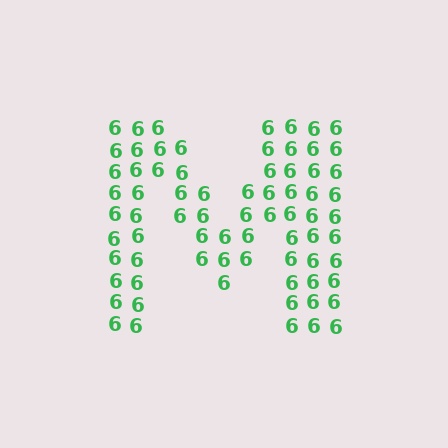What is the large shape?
The large shape is the letter M.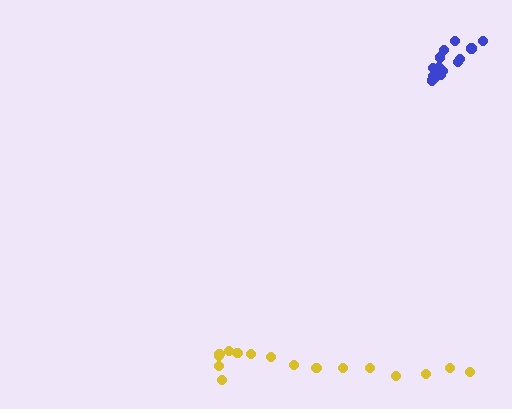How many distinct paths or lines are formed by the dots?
There are 2 distinct paths.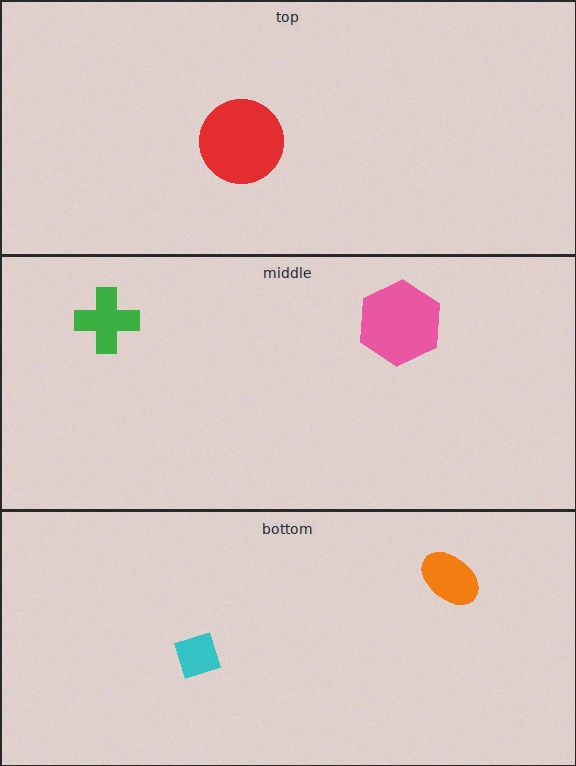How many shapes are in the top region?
1.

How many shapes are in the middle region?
2.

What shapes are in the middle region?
The pink hexagon, the green cross.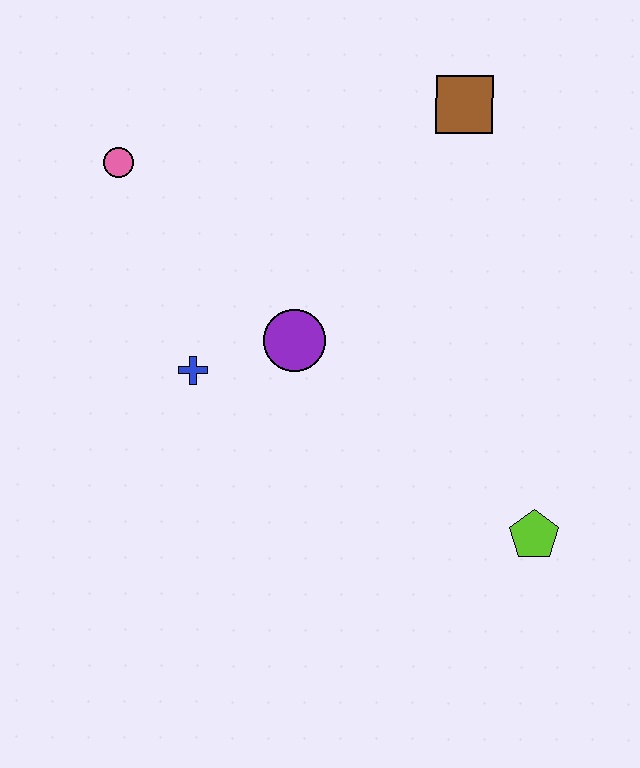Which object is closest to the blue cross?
The purple circle is closest to the blue cross.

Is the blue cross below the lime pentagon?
No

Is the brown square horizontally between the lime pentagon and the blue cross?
Yes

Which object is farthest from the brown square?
The lime pentagon is farthest from the brown square.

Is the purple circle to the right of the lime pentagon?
No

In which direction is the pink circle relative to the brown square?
The pink circle is to the left of the brown square.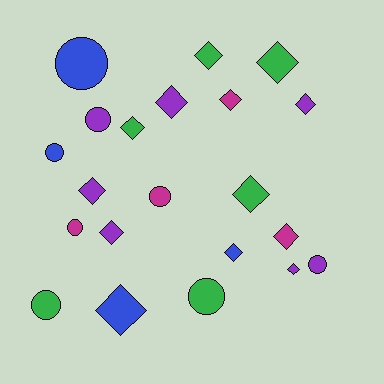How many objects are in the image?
There are 21 objects.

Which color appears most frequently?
Purple, with 7 objects.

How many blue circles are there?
There are 2 blue circles.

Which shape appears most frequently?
Diamond, with 13 objects.